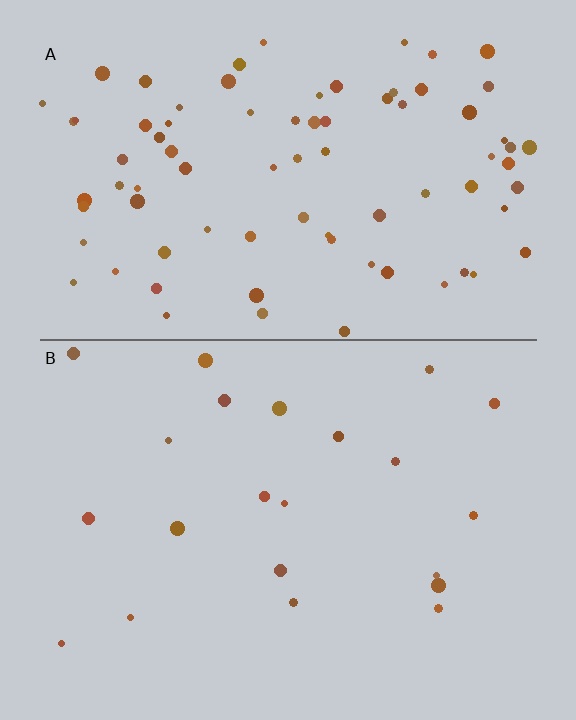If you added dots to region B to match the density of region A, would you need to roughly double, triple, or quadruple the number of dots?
Approximately quadruple.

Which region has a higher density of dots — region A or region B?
A (the top).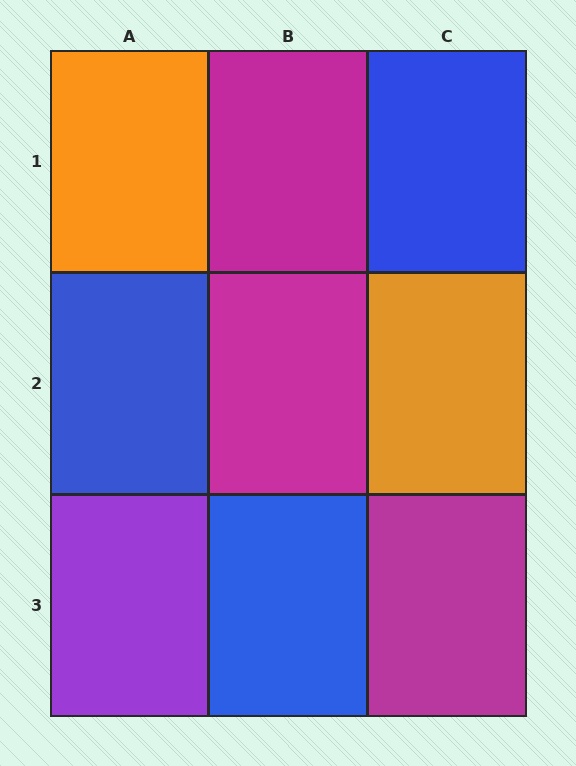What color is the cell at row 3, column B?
Blue.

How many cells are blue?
3 cells are blue.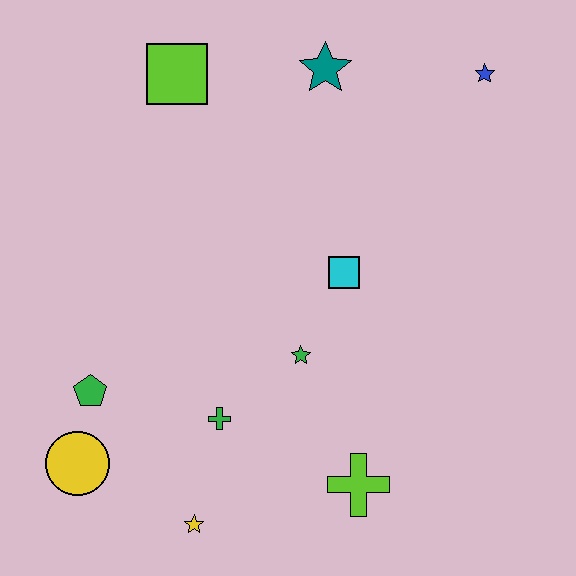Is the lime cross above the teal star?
No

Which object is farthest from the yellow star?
The blue star is farthest from the yellow star.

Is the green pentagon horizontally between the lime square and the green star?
No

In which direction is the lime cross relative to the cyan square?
The lime cross is below the cyan square.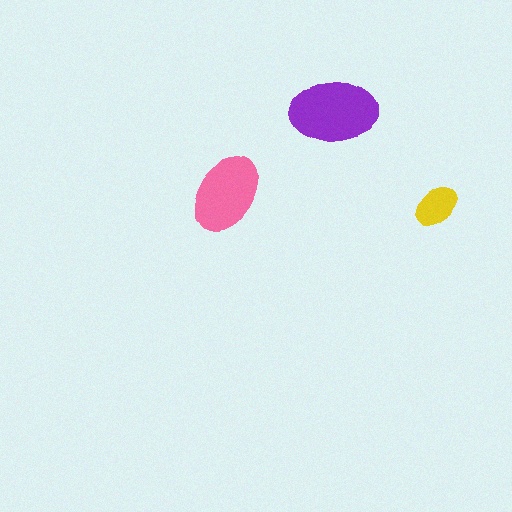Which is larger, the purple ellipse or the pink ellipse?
The purple one.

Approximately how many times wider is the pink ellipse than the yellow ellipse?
About 2 times wider.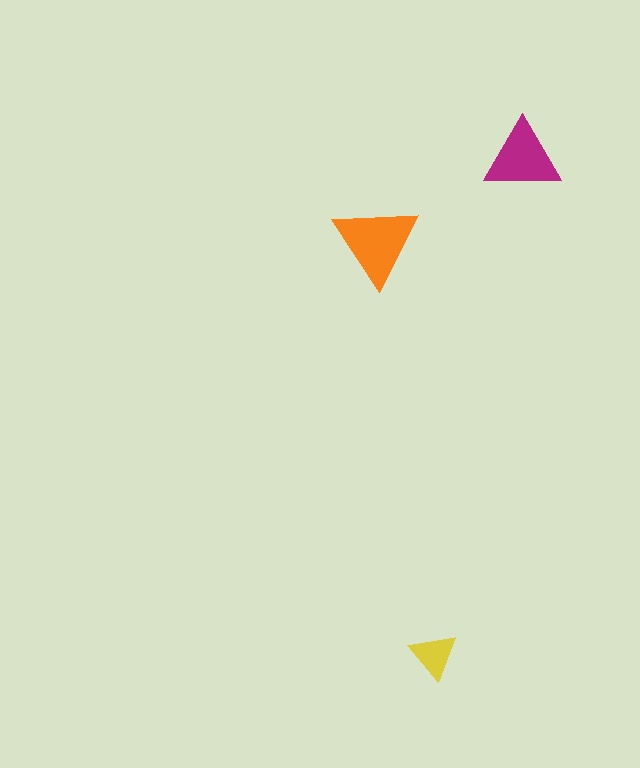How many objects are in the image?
There are 3 objects in the image.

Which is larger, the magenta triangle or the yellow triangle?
The magenta one.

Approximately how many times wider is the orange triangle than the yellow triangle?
About 2 times wider.